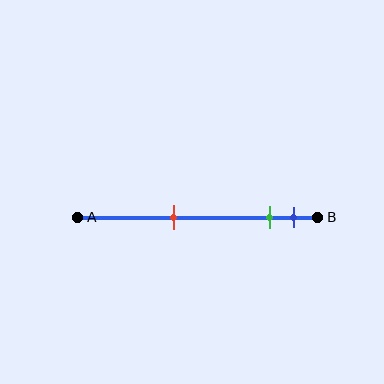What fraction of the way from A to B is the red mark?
The red mark is approximately 40% (0.4) of the way from A to B.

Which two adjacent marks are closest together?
The green and blue marks are the closest adjacent pair.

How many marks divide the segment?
There are 3 marks dividing the segment.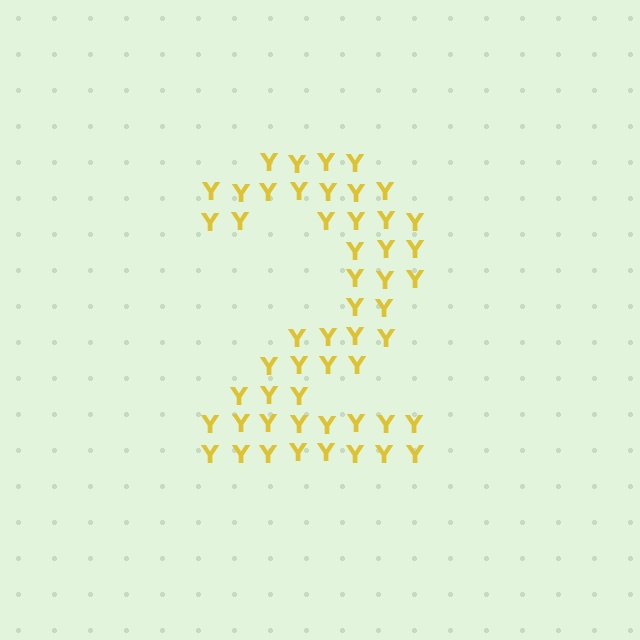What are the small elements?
The small elements are letter Y's.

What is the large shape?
The large shape is the digit 2.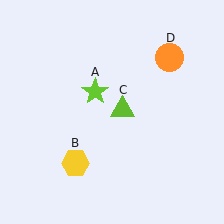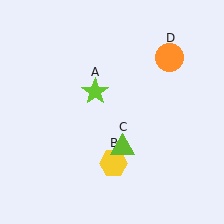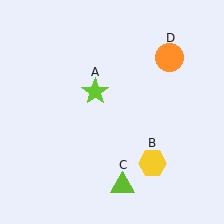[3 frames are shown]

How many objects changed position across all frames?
2 objects changed position: yellow hexagon (object B), lime triangle (object C).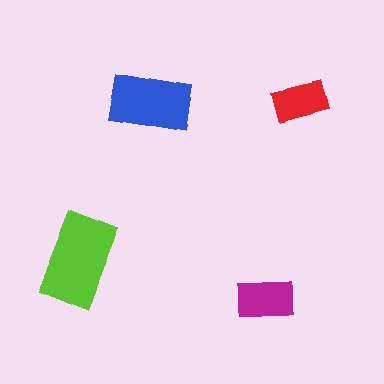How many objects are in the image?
There are 4 objects in the image.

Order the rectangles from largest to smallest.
the lime one, the blue one, the magenta one, the red one.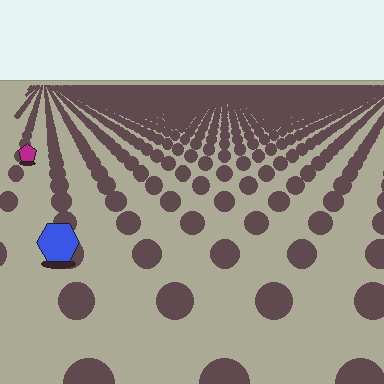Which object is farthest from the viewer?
The magenta pentagon is farthest from the viewer. It appears smaller and the ground texture around it is denser.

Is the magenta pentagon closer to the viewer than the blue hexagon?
No. The blue hexagon is closer — you can tell from the texture gradient: the ground texture is coarser near it.